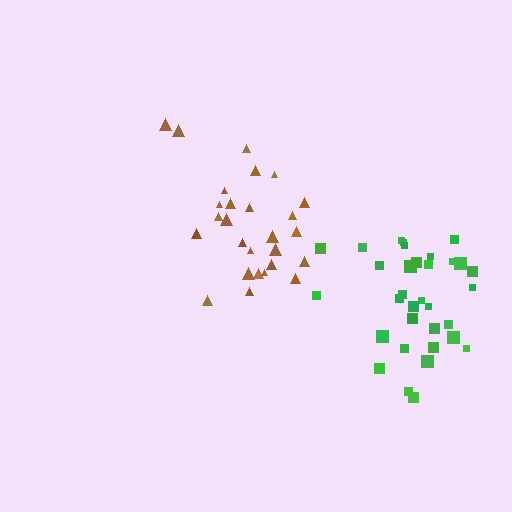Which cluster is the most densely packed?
Green.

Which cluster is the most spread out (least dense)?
Brown.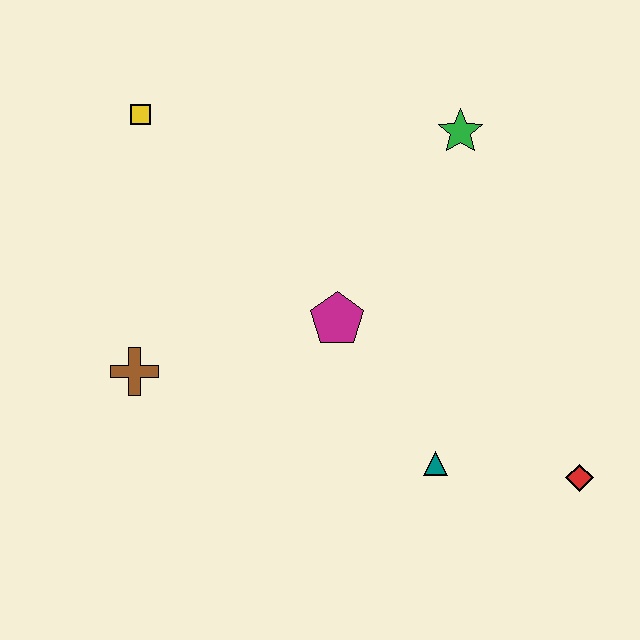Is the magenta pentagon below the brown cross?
No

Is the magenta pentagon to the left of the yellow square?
No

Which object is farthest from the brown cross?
The red diamond is farthest from the brown cross.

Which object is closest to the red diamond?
The teal triangle is closest to the red diamond.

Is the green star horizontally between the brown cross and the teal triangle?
No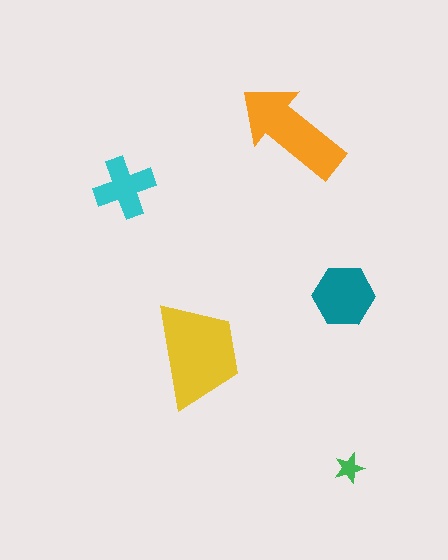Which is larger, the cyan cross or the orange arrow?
The orange arrow.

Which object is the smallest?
The green star.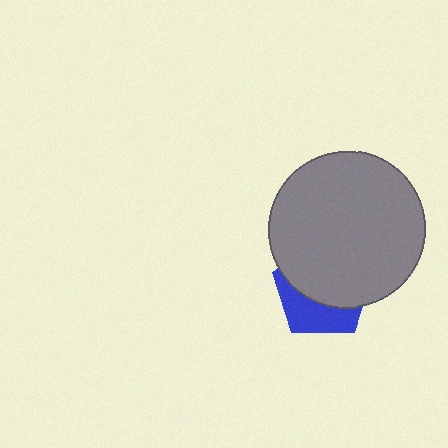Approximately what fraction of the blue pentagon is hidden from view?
Roughly 63% of the blue pentagon is hidden behind the gray circle.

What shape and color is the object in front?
The object in front is a gray circle.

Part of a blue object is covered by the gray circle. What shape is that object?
It is a pentagon.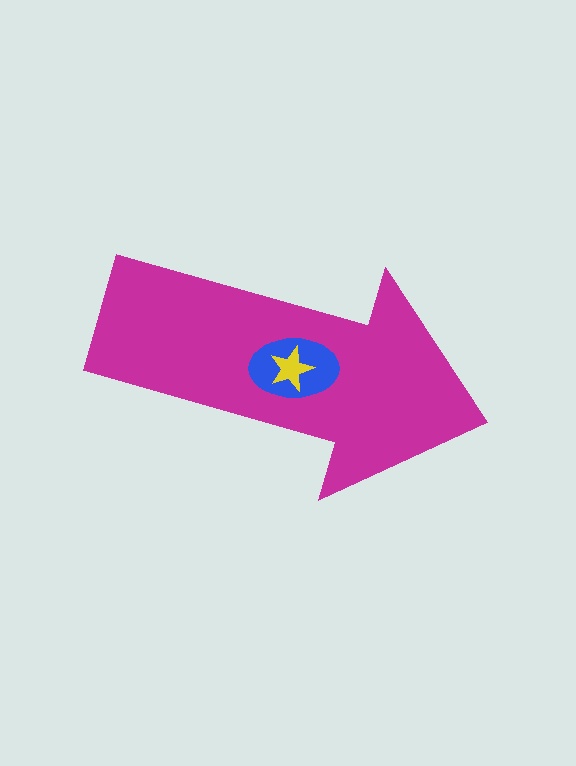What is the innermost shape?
The yellow star.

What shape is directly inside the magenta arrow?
The blue ellipse.